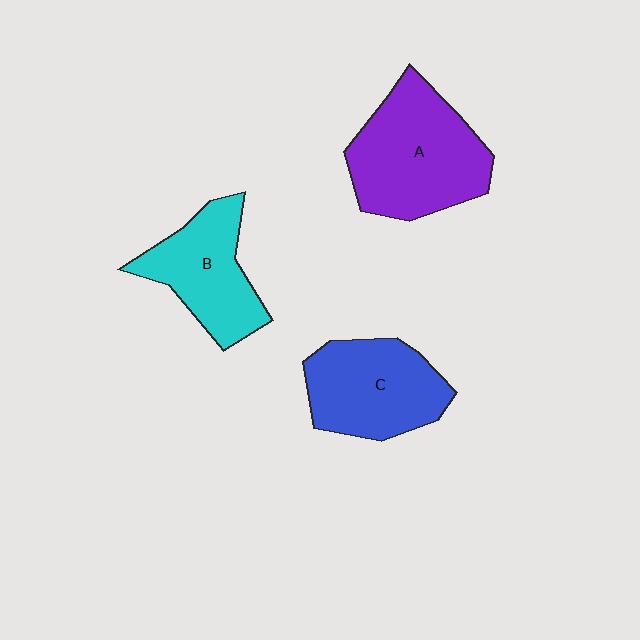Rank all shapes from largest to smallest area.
From largest to smallest: A (purple), C (blue), B (cyan).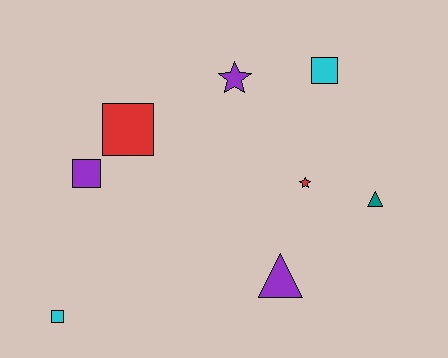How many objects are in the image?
There are 8 objects.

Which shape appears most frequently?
Square, with 4 objects.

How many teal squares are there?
There are no teal squares.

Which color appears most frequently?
Purple, with 3 objects.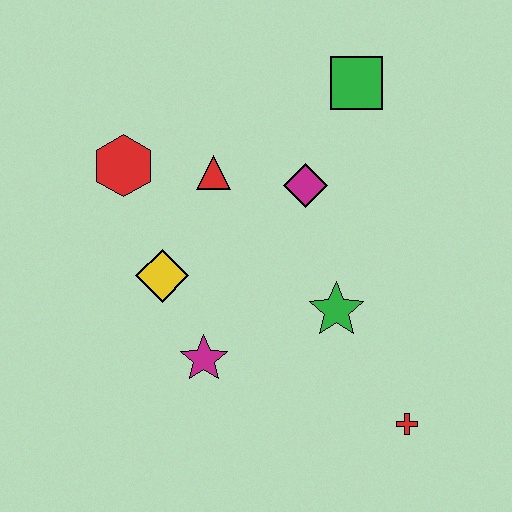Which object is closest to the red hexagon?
The red triangle is closest to the red hexagon.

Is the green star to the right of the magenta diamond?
Yes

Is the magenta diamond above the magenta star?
Yes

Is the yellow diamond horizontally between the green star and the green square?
No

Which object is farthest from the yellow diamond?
The red cross is farthest from the yellow diamond.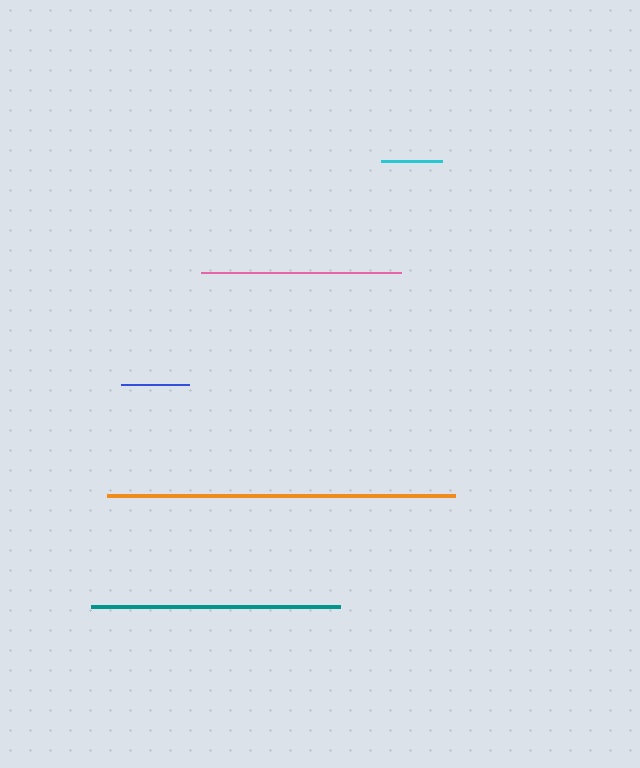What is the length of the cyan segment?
The cyan segment is approximately 61 pixels long.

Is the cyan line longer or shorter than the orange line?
The orange line is longer than the cyan line.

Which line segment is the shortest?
The cyan line is the shortest at approximately 61 pixels.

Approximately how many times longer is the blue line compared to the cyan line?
The blue line is approximately 1.1 times the length of the cyan line.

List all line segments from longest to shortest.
From longest to shortest: orange, teal, pink, blue, cyan.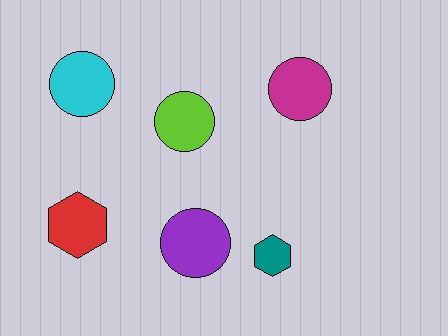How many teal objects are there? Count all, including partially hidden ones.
There is 1 teal object.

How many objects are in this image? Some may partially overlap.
There are 6 objects.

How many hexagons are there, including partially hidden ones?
There are 2 hexagons.